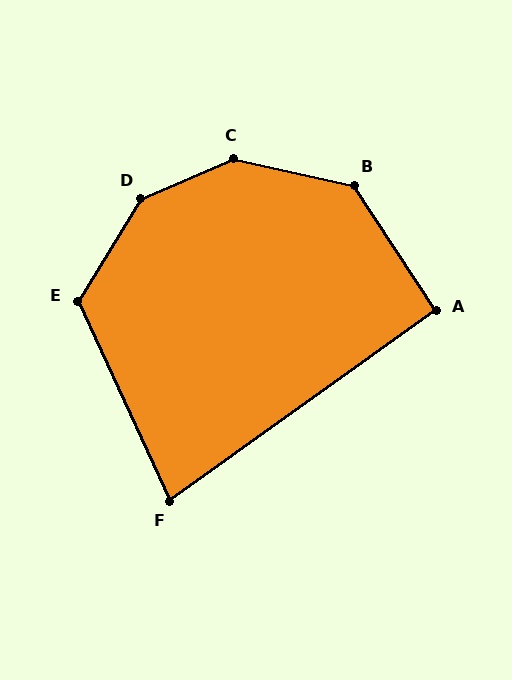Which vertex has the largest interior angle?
D, at approximately 145 degrees.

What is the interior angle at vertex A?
Approximately 92 degrees (approximately right).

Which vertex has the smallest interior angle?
F, at approximately 79 degrees.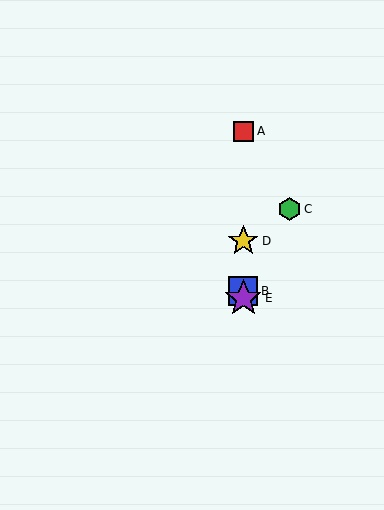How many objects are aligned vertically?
4 objects (A, B, D, E) are aligned vertically.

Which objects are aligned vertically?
Objects A, B, D, E are aligned vertically.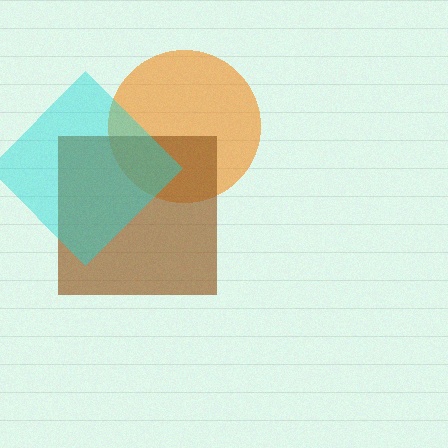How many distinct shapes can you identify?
There are 3 distinct shapes: an orange circle, a brown square, a cyan diamond.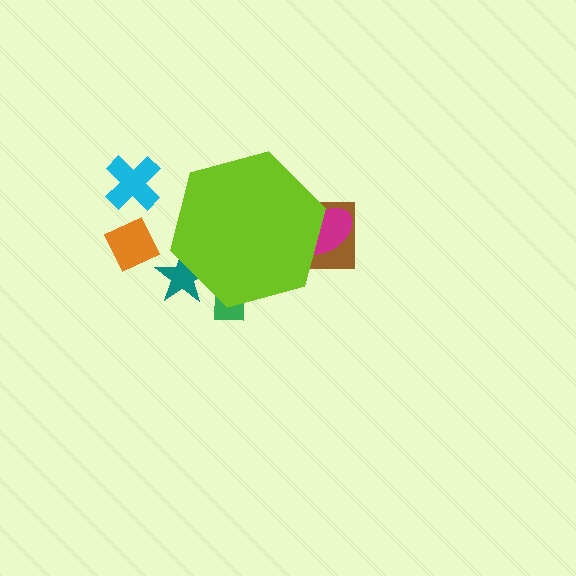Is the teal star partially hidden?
Yes, the teal star is partially hidden behind the lime hexagon.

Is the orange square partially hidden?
No, the orange square is fully visible.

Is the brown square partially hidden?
Yes, the brown square is partially hidden behind the lime hexagon.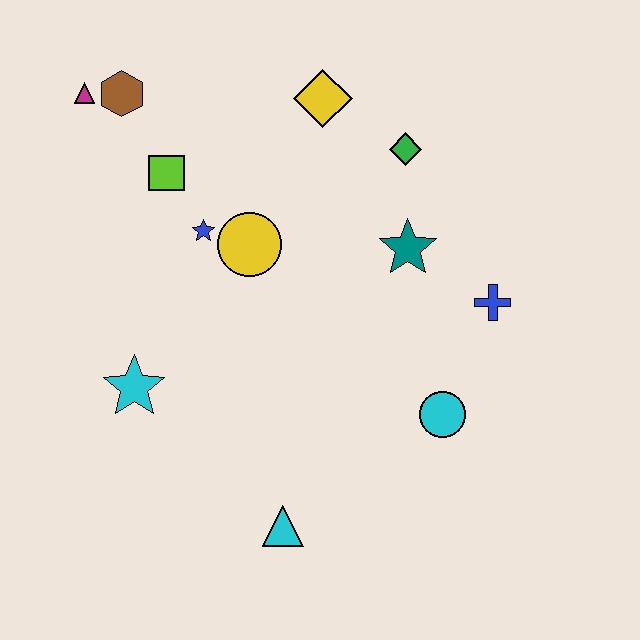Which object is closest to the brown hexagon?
The magenta triangle is closest to the brown hexagon.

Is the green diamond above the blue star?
Yes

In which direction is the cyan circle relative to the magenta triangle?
The cyan circle is to the right of the magenta triangle.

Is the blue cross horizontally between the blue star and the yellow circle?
No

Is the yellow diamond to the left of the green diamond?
Yes